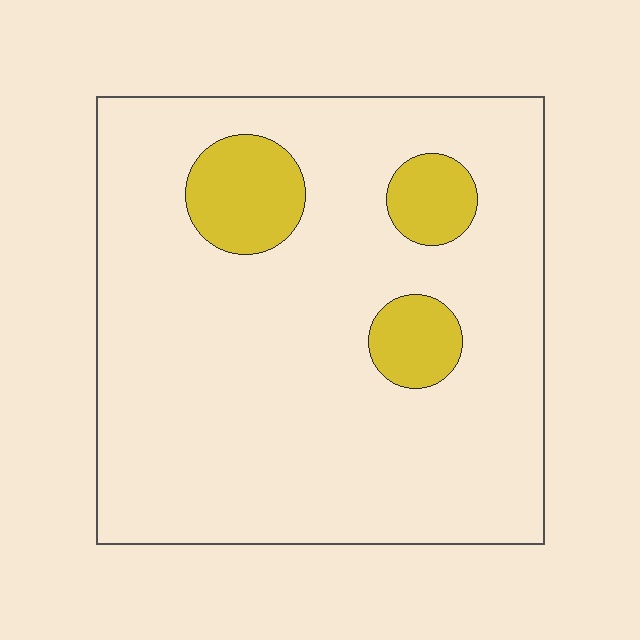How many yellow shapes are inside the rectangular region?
3.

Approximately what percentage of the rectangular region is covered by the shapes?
Approximately 15%.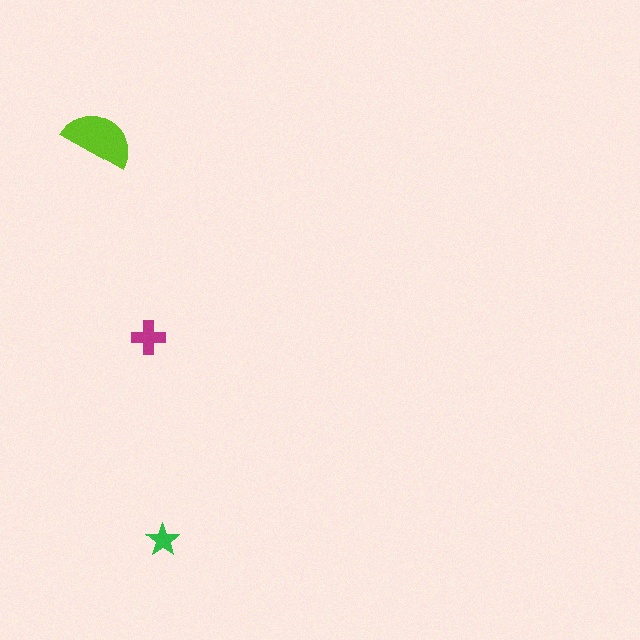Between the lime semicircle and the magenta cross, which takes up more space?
The lime semicircle.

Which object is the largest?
The lime semicircle.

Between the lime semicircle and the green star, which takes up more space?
The lime semicircle.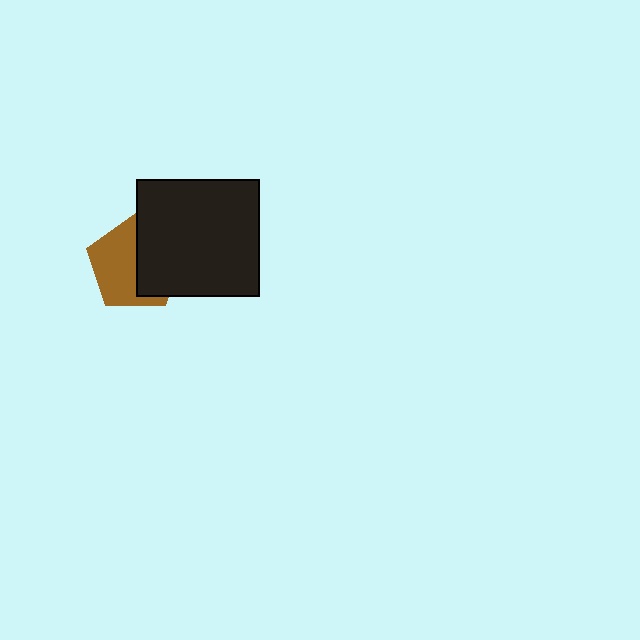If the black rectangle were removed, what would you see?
You would see the complete brown pentagon.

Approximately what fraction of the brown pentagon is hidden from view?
Roughly 46% of the brown pentagon is hidden behind the black rectangle.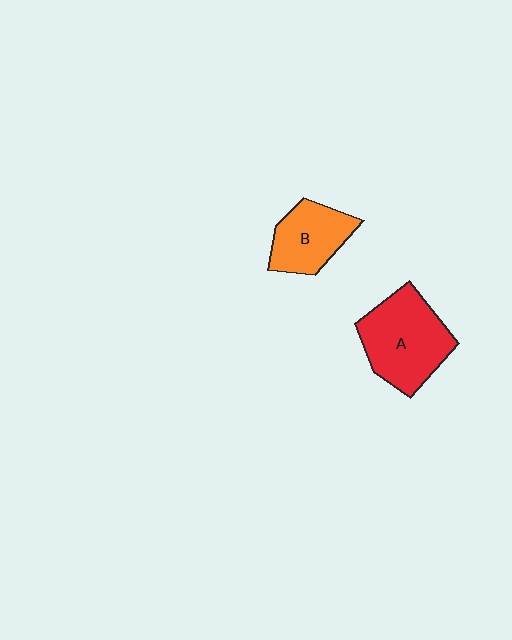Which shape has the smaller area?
Shape B (orange).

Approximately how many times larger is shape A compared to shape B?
Approximately 1.5 times.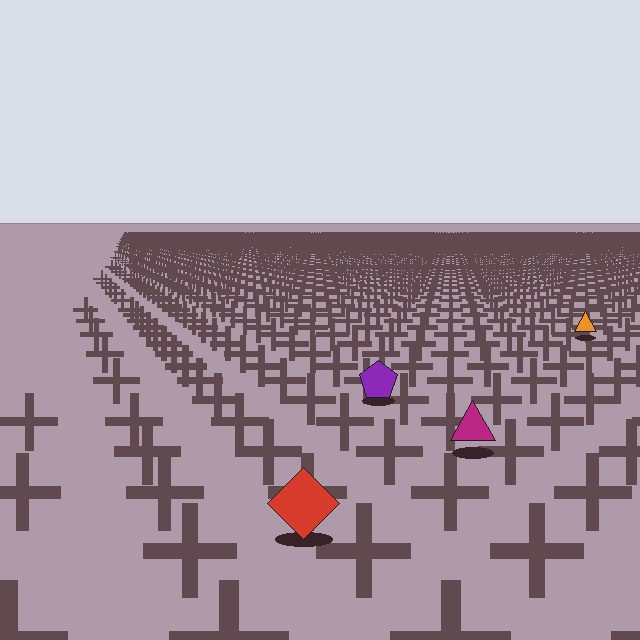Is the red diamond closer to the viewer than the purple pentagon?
Yes. The red diamond is closer — you can tell from the texture gradient: the ground texture is coarser near it.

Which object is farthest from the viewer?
The orange triangle is farthest from the viewer. It appears smaller and the ground texture around it is denser.